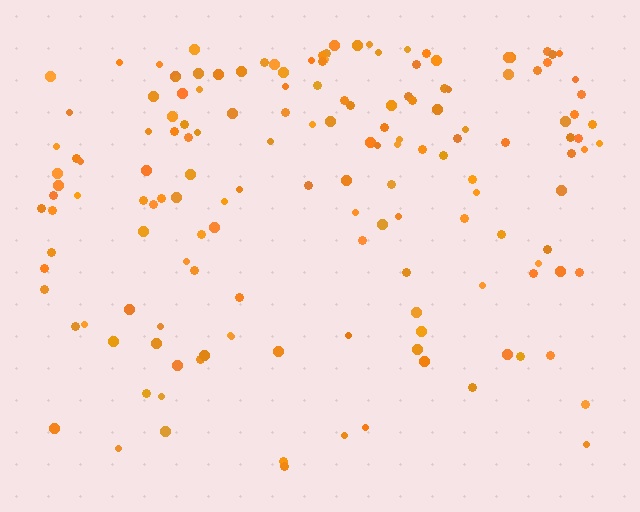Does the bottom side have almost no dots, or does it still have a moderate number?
Still a moderate number, just noticeably fewer than the top.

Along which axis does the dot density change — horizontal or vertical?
Vertical.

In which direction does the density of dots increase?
From bottom to top, with the top side densest.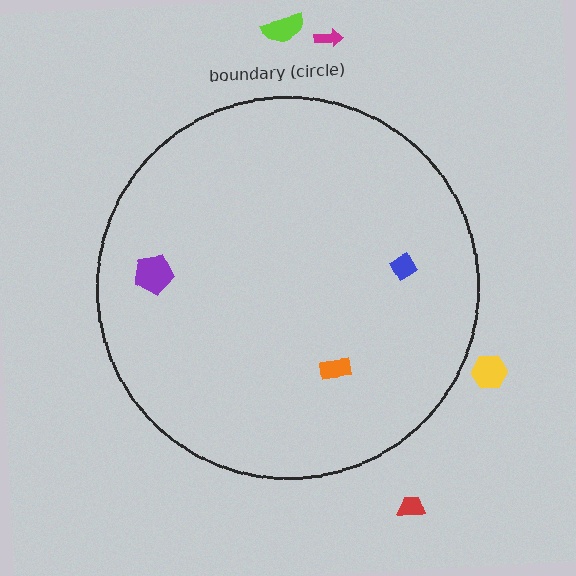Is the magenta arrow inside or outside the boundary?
Outside.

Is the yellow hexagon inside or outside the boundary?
Outside.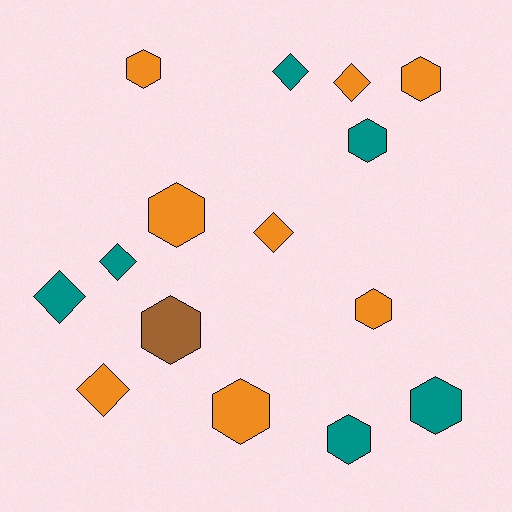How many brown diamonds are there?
There are no brown diamonds.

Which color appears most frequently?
Orange, with 8 objects.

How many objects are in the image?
There are 15 objects.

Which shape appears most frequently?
Hexagon, with 9 objects.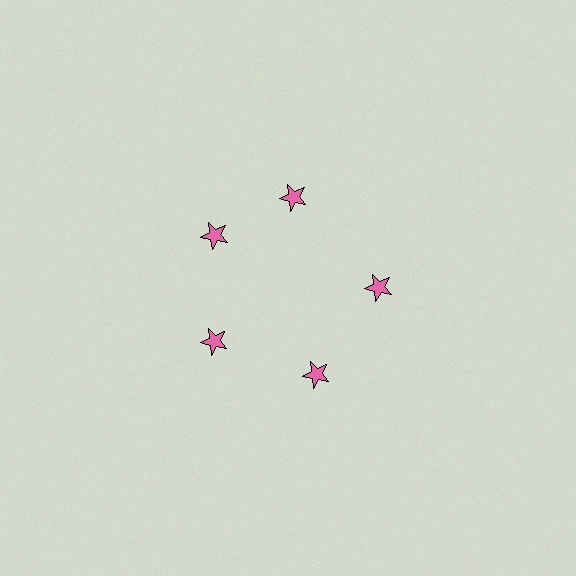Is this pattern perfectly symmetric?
No. The 5 pink stars are arranged in a ring, but one element near the 1 o'clock position is rotated out of alignment along the ring, breaking the 5-fold rotational symmetry.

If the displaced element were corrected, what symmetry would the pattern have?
It would have 5-fold rotational symmetry — the pattern would map onto itself every 72 degrees.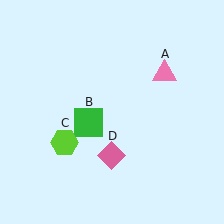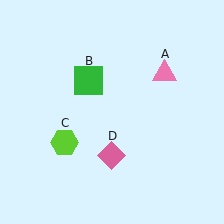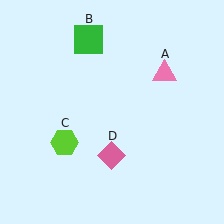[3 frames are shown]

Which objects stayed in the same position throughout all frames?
Pink triangle (object A) and lime hexagon (object C) and pink diamond (object D) remained stationary.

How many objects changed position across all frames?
1 object changed position: green square (object B).